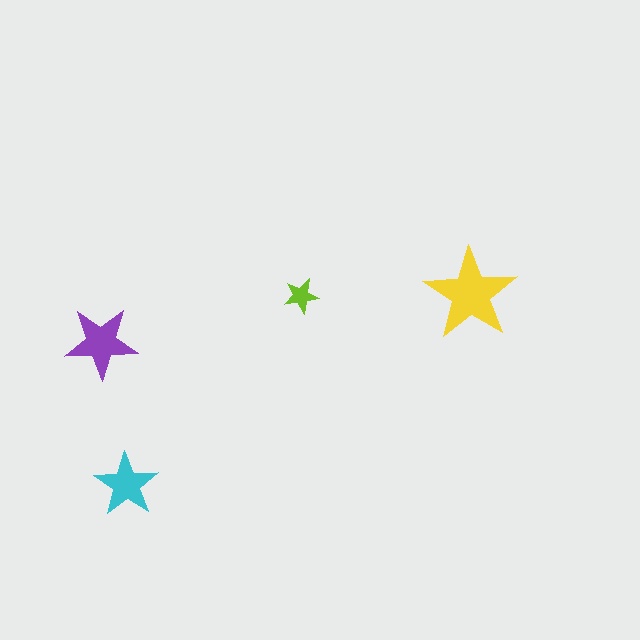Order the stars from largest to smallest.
the yellow one, the purple one, the cyan one, the lime one.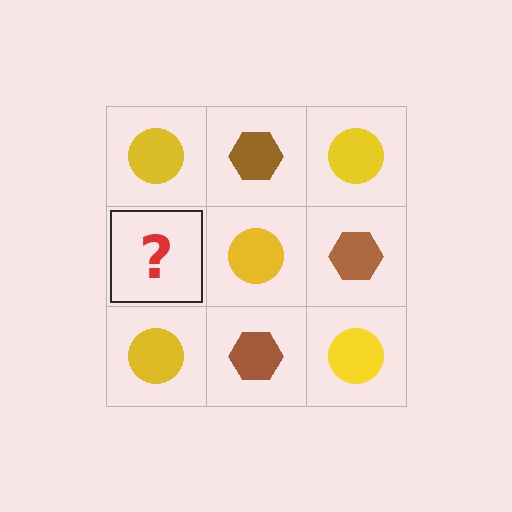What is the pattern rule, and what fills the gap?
The rule is that it alternates yellow circle and brown hexagon in a checkerboard pattern. The gap should be filled with a brown hexagon.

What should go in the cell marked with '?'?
The missing cell should contain a brown hexagon.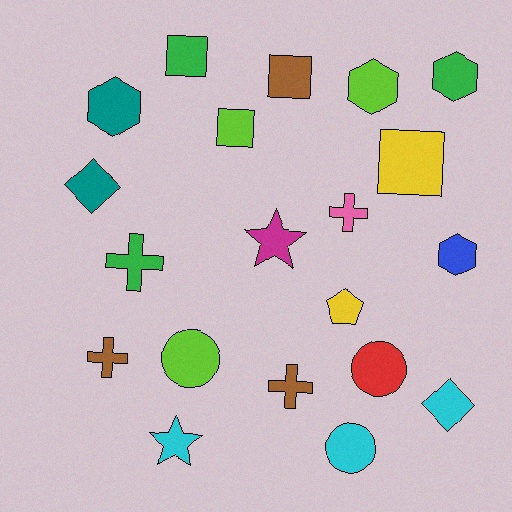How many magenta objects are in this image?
There is 1 magenta object.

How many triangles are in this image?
There are no triangles.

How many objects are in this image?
There are 20 objects.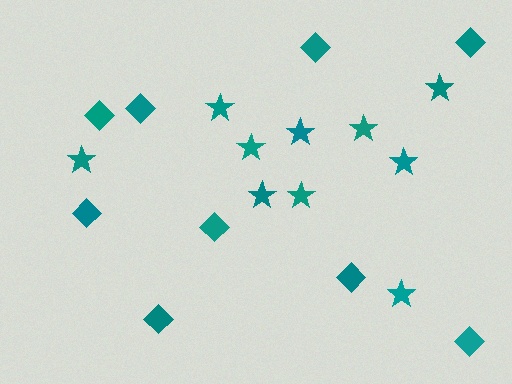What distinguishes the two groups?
There are 2 groups: one group of stars (10) and one group of diamonds (9).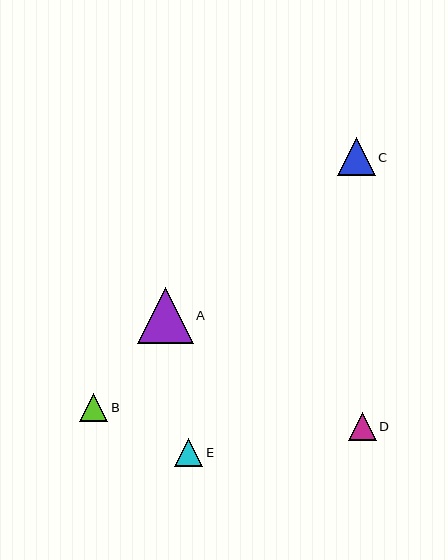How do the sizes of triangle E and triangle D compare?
Triangle E and triangle D are approximately the same size.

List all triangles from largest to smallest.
From largest to smallest: A, C, B, E, D.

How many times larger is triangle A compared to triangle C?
Triangle A is approximately 1.5 times the size of triangle C.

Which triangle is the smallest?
Triangle D is the smallest with a size of approximately 27 pixels.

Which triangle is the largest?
Triangle A is the largest with a size of approximately 56 pixels.